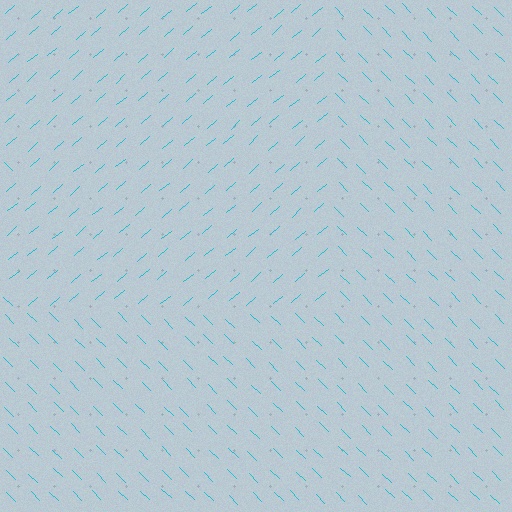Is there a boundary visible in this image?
Yes, there is a texture boundary formed by a change in line orientation.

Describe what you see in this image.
The image is filled with small cyan line segments. A rectangle region in the image has lines oriented differently from the surrounding lines, creating a visible texture boundary.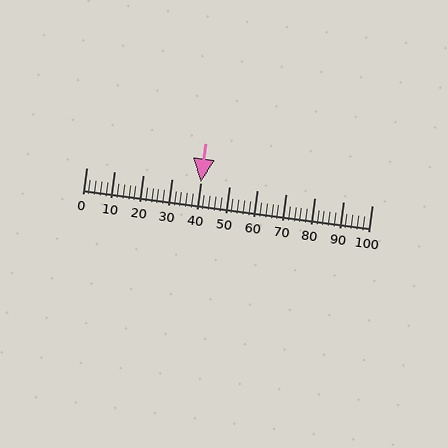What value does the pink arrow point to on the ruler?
The pink arrow points to approximately 40.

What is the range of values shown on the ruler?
The ruler shows values from 0 to 100.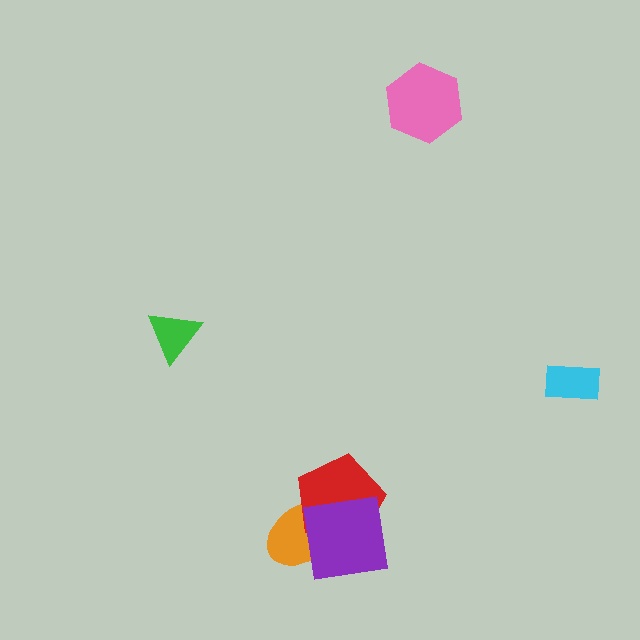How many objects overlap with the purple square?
2 objects overlap with the purple square.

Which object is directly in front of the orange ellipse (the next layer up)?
The red pentagon is directly in front of the orange ellipse.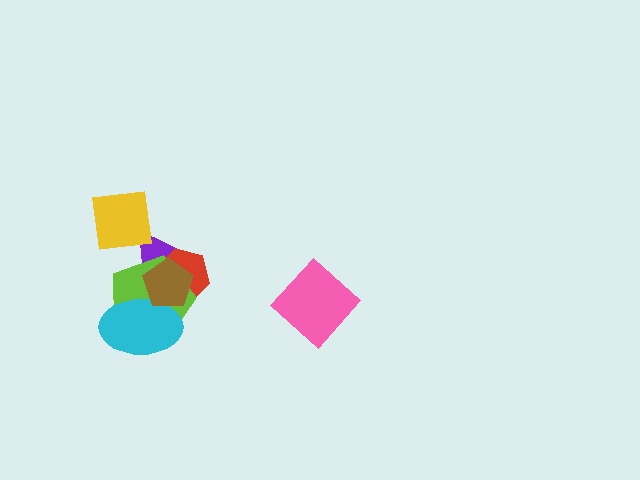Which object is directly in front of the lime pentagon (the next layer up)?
The cyan ellipse is directly in front of the lime pentagon.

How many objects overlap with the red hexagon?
3 objects overlap with the red hexagon.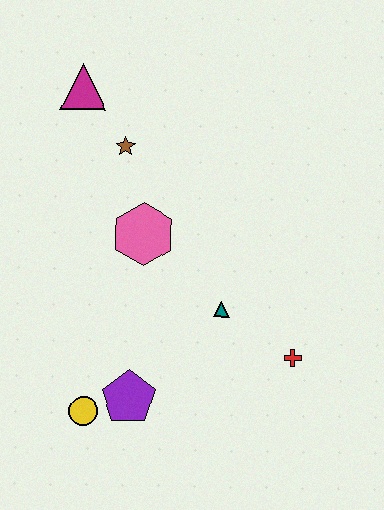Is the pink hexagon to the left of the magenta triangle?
No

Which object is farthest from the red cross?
The magenta triangle is farthest from the red cross.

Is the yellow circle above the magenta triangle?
No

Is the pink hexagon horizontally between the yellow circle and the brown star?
No